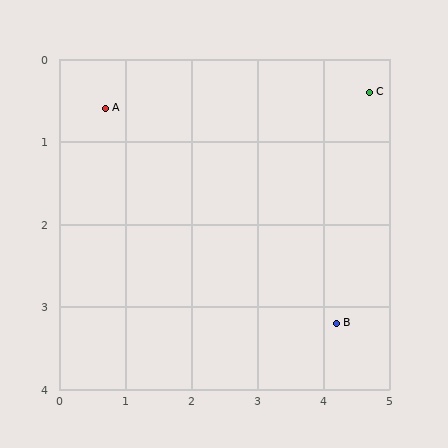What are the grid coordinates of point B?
Point B is at approximately (4.2, 3.2).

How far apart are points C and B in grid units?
Points C and B are about 2.8 grid units apart.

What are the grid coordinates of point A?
Point A is at approximately (0.7, 0.6).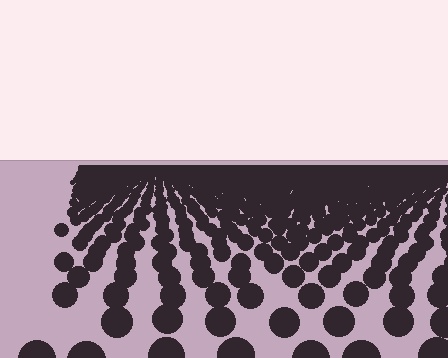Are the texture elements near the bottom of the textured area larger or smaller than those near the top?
Larger. Near the bottom, elements are closer to the viewer and appear at a bigger on-screen size.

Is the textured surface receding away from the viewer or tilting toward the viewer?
The surface is receding away from the viewer. Texture elements get smaller and denser toward the top.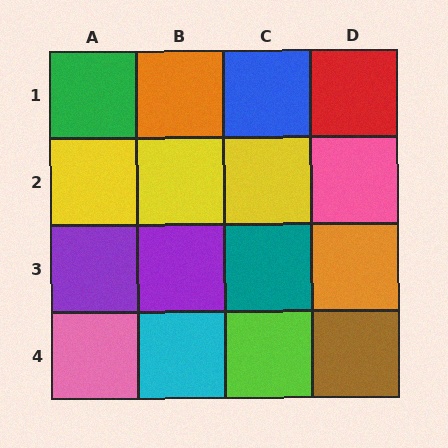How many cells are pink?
2 cells are pink.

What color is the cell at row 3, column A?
Purple.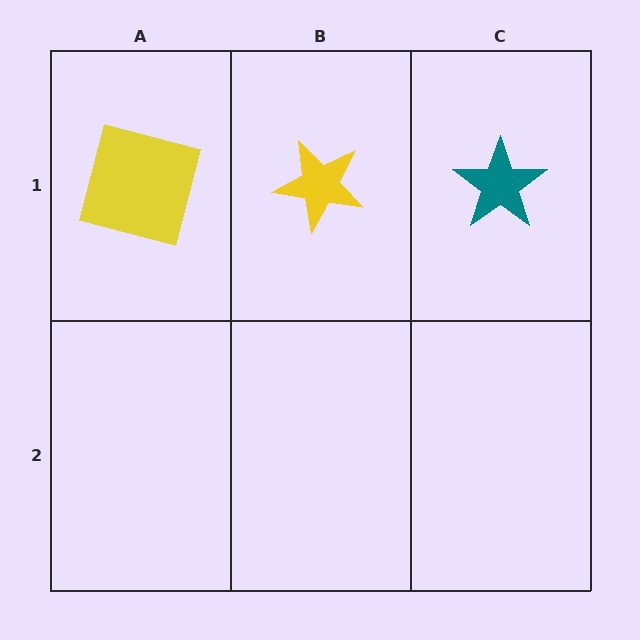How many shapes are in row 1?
3 shapes.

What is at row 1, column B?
A yellow star.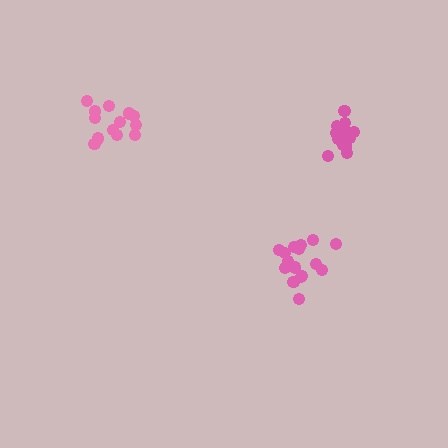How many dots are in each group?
Group 1: 13 dots, Group 2: 17 dots, Group 3: 14 dots (44 total).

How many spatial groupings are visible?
There are 3 spatial groupings.